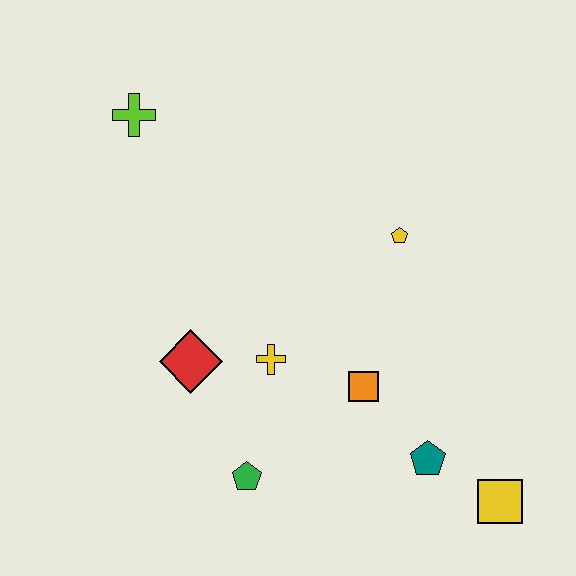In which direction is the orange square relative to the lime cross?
The orange square is below the lime cross.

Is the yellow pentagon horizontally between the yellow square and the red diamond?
Yes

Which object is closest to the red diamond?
The yellow cross is closest to the red diamond.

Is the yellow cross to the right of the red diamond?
Yes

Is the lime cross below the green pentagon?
No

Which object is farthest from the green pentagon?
The lime cross is farthest from the green pentagon.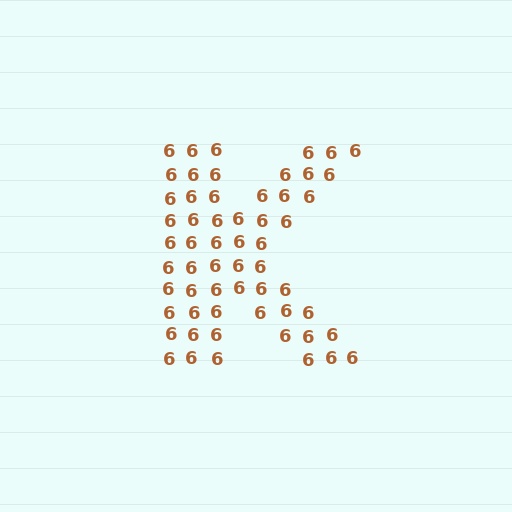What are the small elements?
The small elements are digit 6's.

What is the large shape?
The large shape is the letter K.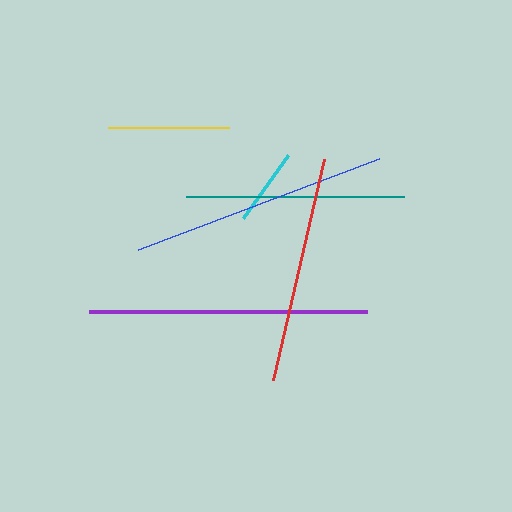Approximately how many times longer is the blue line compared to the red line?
The blue line is approximately 1.1 times the length of the red line.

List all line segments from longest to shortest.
From longest to shortest: purple, blue, red, teal, yellow, cyan.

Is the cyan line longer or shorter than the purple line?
The purple line is longer than the cyan line.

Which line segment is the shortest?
The cyan line is the shortest at approximately 78 pixels.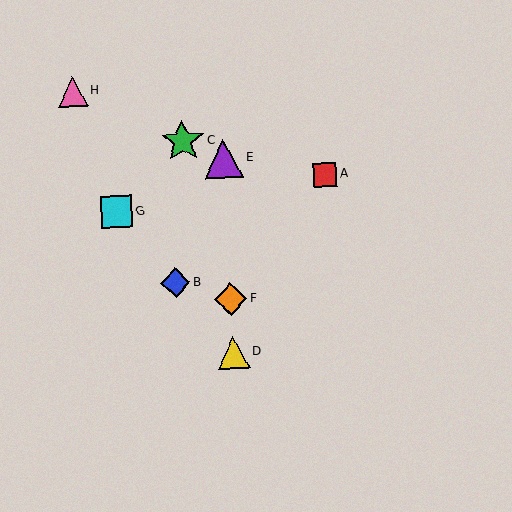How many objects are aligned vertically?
3 objects (D, E, F) are aligned vertically.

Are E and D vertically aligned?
Yes, both are at x≈223.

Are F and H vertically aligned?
No, F is at x≈231 and H is at x≈73.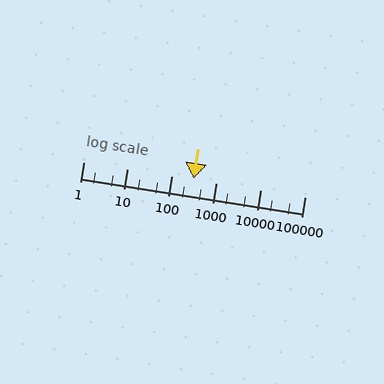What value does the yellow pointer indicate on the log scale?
The pointer indicates approximately 310.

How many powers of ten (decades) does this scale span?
The scale spans 5 decades, from 1 to 100000.